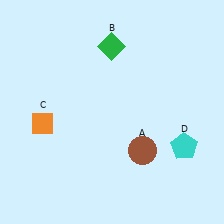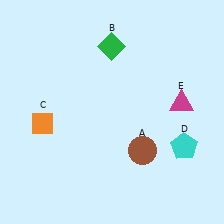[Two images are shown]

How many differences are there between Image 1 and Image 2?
There is 1 difference between the two images.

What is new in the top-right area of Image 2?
A magenta triangle (E) was added in the top-right area of Image 2.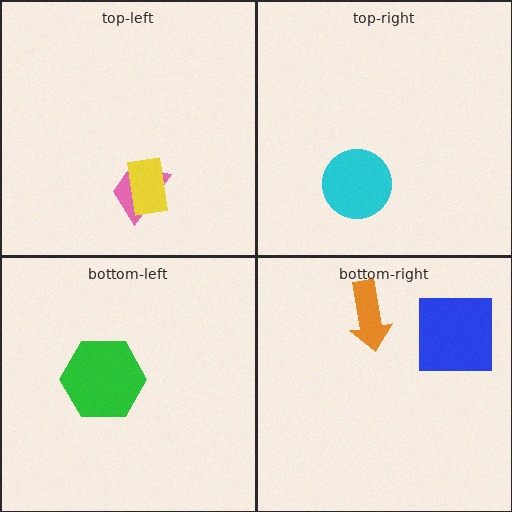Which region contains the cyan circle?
The top-right region.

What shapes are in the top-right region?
The cyan circle.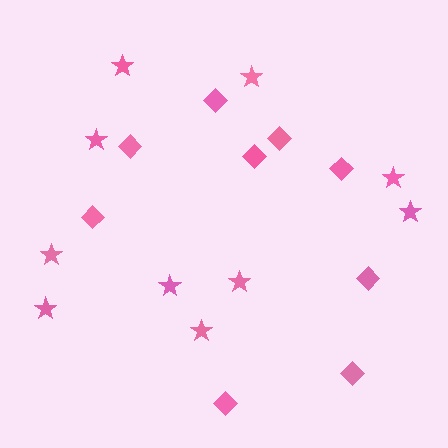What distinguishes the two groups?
There are 2 groups: one group of stars (10) and one group of diamonds (9).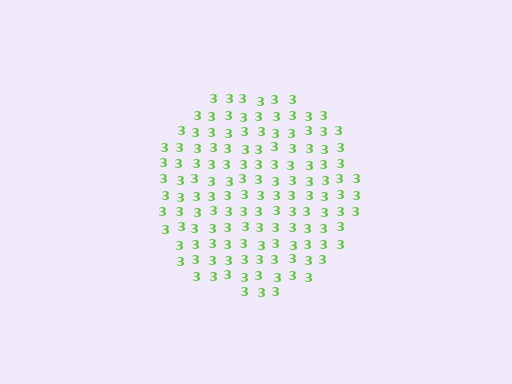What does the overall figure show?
The overall figure shows a circle.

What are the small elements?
The small elements are digit 3's.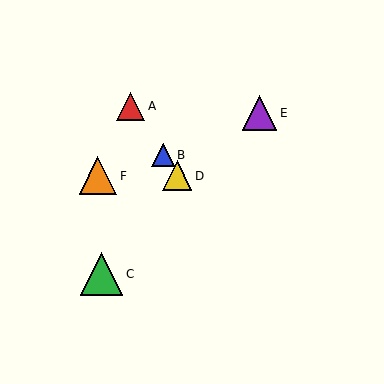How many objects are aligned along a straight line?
3 objects (A, B, D) are aligned along a straight line.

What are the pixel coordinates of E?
Object E is at (259, 113).